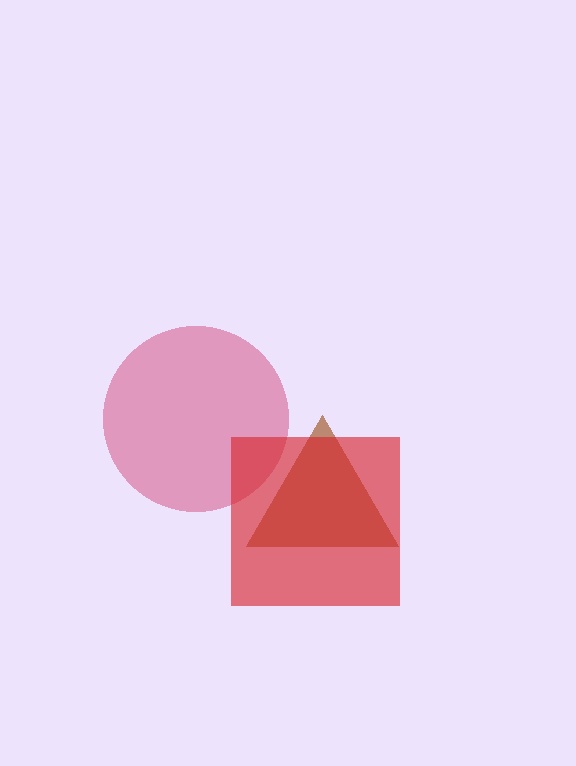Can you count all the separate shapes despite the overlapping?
Yes, there are 3 separate shapes.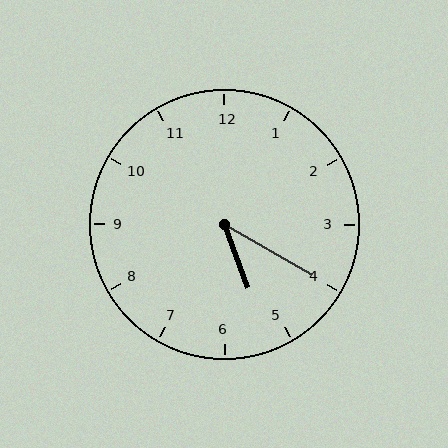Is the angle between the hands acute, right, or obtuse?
It is acute.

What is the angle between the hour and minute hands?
Approximately 40 degrees.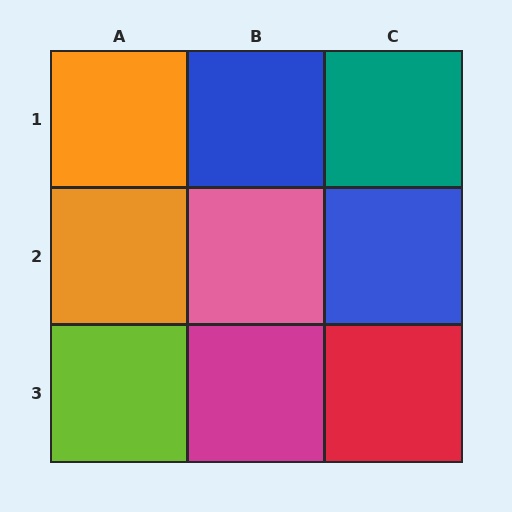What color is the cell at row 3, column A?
Lime.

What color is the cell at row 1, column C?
Teal.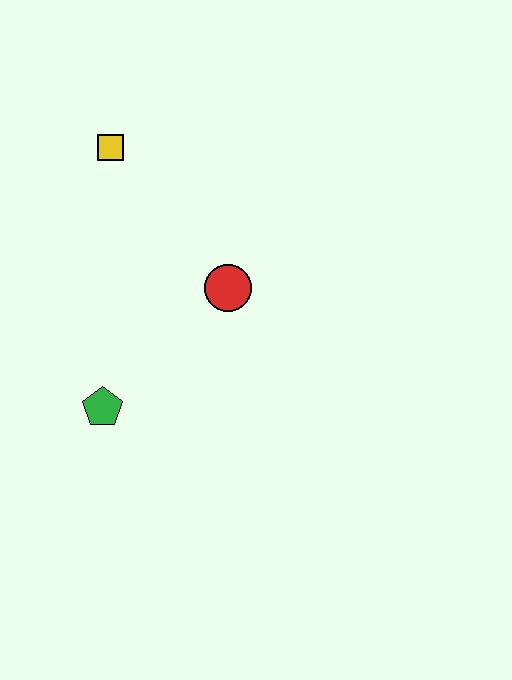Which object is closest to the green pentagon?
The red circle is closest to the green pentagon.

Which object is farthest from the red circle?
The yellow square is farthest from the red circle.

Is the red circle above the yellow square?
No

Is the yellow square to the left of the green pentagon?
No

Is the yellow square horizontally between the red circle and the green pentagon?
Yes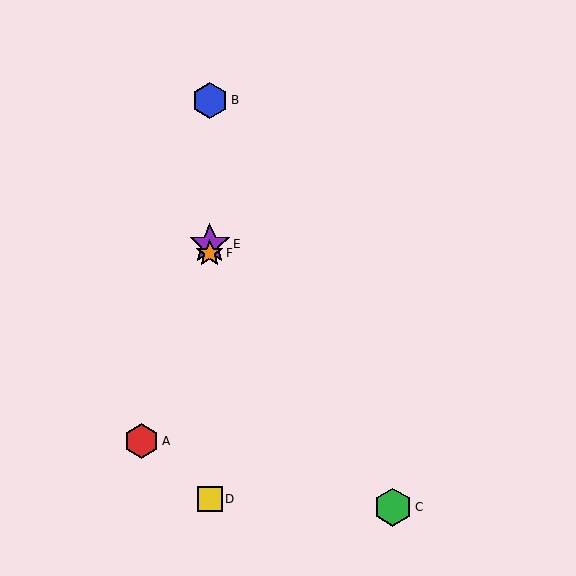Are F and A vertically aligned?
No, F is at x≈210 and A is at x≈142.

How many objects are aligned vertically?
4 objects (B, D, E, F) are aligned vertically.